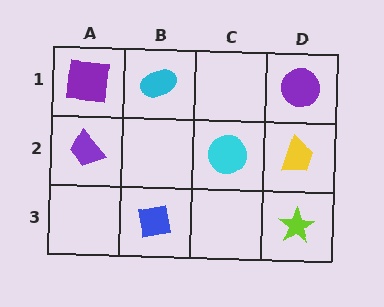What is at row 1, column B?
A cyan ellipse.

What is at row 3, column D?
A lime star.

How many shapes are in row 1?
3 shapes.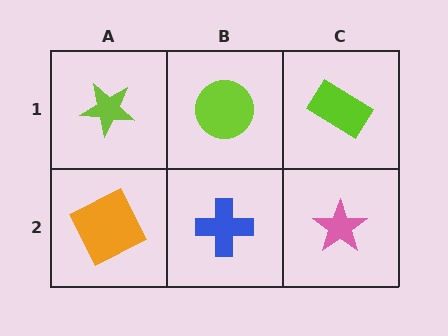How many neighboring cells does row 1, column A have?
2.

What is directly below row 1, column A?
An orange square.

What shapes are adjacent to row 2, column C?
A lime rectangle (row 1, column C), a blue cross (row 2, column B).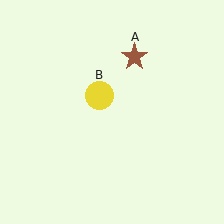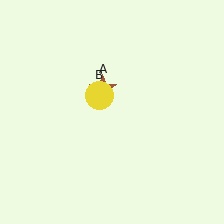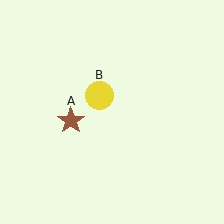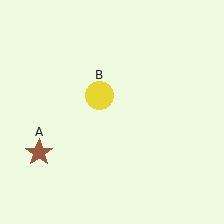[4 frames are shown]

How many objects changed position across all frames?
1 object changed position: brown star (object A).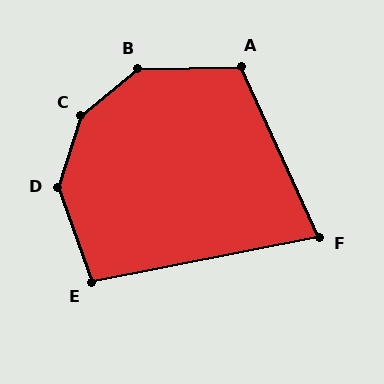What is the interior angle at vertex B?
Approximately 141 degrees (obtuse).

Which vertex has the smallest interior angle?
F, at approximately 77 degrees.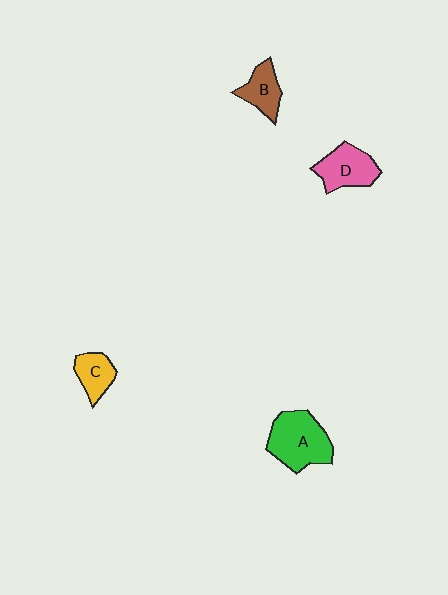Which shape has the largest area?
Shape A (green).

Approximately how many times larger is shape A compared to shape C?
Approximately 2.0 times.